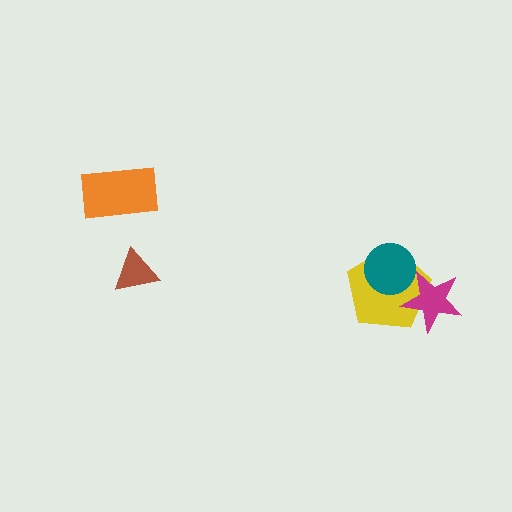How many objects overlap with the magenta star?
2 objects overlap with the magenta star.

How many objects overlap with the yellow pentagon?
2 objects overlap with the yellow pentagon.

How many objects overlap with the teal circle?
2 objects overlap with the teal circle.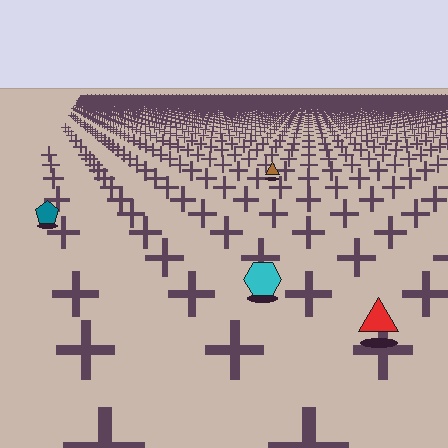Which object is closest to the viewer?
The red triangle is closest. The texture marks near it are larger and more spread out.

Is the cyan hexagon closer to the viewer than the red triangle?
No. The red triangle is closer — you can tell from the texture gradient: the ground texture is coarser near it.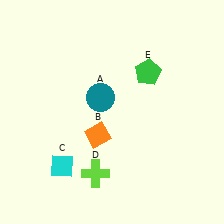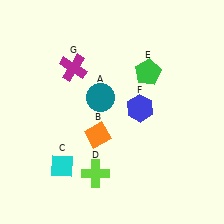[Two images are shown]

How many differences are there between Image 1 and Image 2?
There are 2 differences between the two images.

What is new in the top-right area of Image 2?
A blue hexagon (F) was added in the top-right area of Image 2.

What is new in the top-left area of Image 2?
A magenta cross (G) was added in the top-left area of Image 2.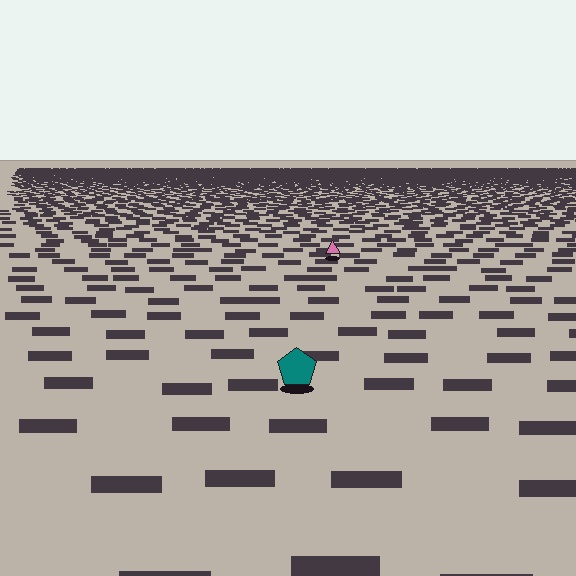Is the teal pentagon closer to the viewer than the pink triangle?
Yes. The teal pentagon is closer — you can tell from the texture gradient: the ground texture is coarser near it.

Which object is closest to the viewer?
The teal pentagon is closest. The texture marks near it are larger and more spread out.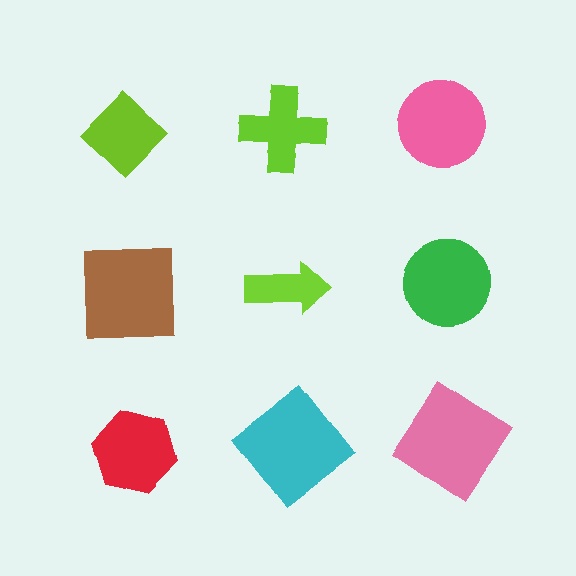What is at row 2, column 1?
A brown square.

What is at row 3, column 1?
A red hexagon.